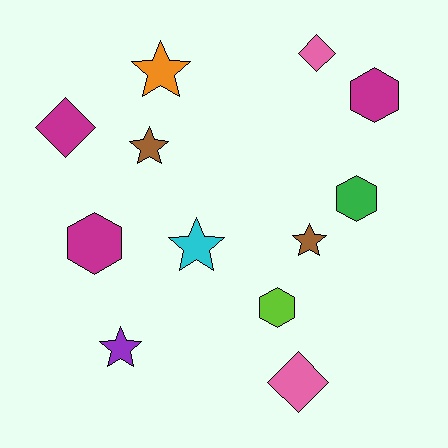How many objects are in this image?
There are 12 objects.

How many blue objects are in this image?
There are no blue objects.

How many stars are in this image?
There are 5 stars.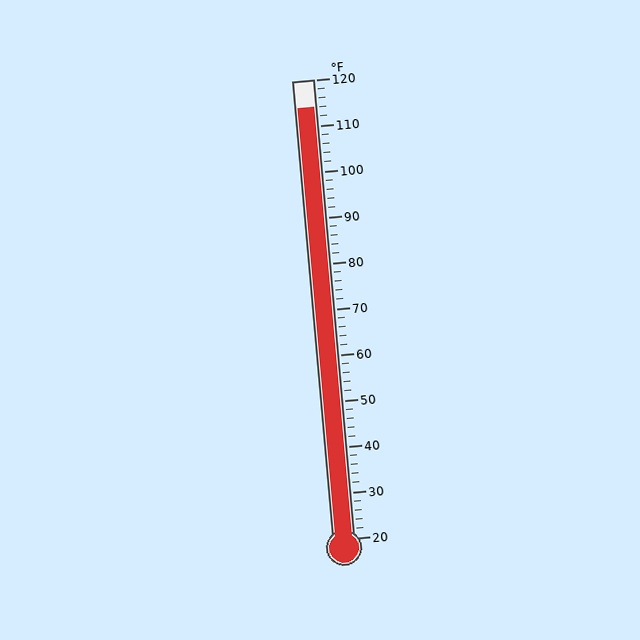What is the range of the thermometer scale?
The thermometer scale ranges from 20°F to 120°F.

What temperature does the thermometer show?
The thermometer shows approximately 114°F.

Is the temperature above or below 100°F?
The temperature is above 100°F.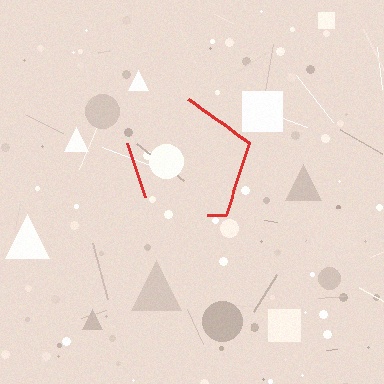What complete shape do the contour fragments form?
The contour fragments form a pentagon.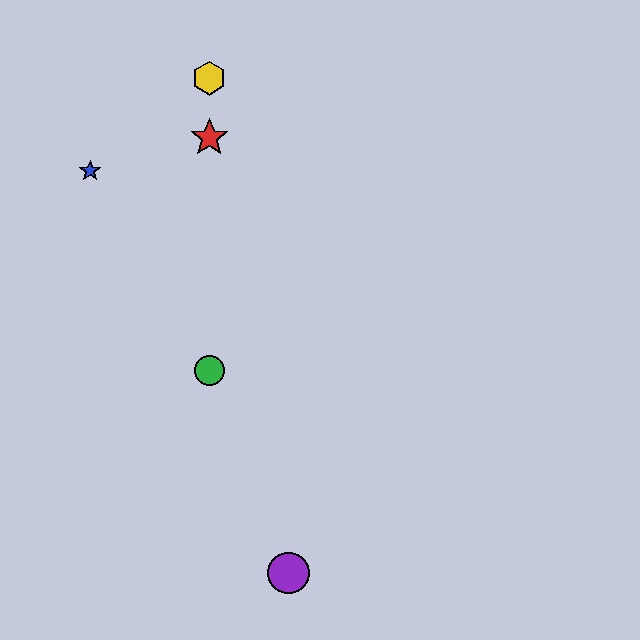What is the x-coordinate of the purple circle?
The purple circle is at x≈289.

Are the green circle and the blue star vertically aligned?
No, the green circle is at x≈209 and the blue star is at x≈90.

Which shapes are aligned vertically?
The red star, the green circle, the yellow hexagon are aligned vertically.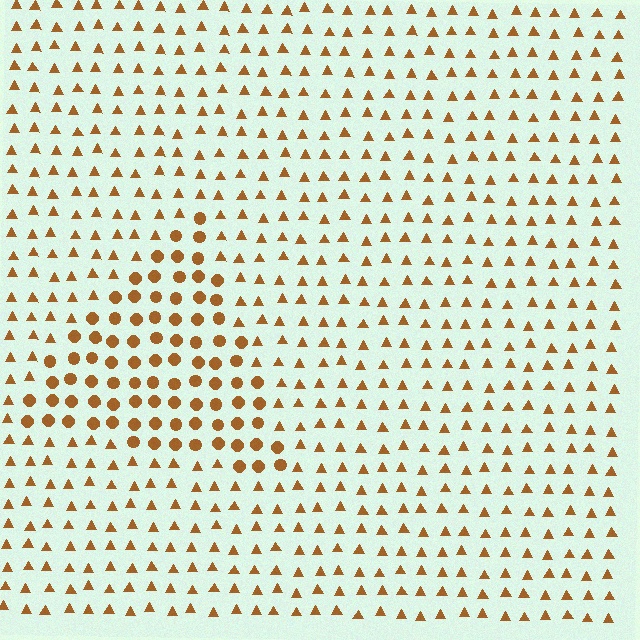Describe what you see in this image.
The image is filled with small brown elements arranged in a uniform grid. A triangle-shaped region contains circles, while the surrounding area contains triangles. The boundary is defined purely by the change in element shape.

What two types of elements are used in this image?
The image uses circles inside the triangle region and triangles outside it.